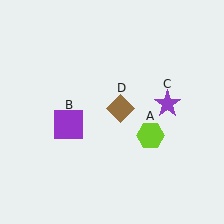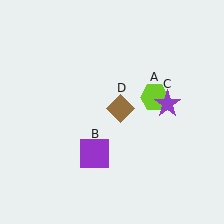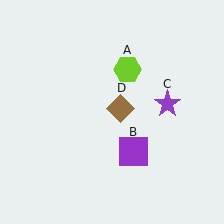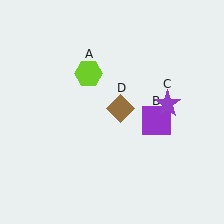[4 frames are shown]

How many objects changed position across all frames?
2 objects changed position: lime hexagon (object A), purple square (object B).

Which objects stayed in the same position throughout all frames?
Purple star (object C) and brown diamond (object D) remained stationary.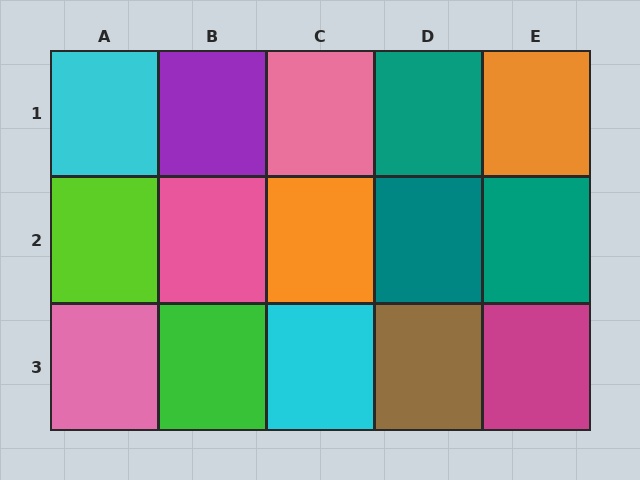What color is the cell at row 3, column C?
Cyan.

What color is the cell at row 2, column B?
Pink.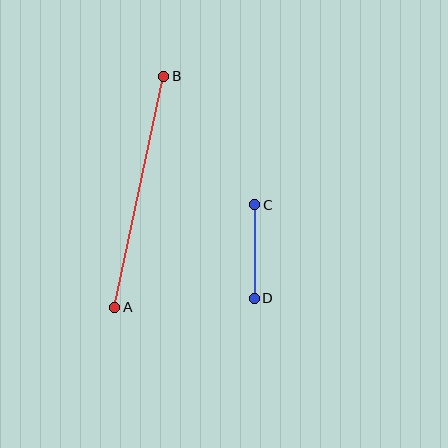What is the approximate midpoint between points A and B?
The midpoint is at approximately (139, 192) pixels.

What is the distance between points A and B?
The distance is approximately 236 pixels.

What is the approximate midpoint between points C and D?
The midpoint is at approximately (254, 251) pixels.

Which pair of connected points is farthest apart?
Points A and B are farthest apart.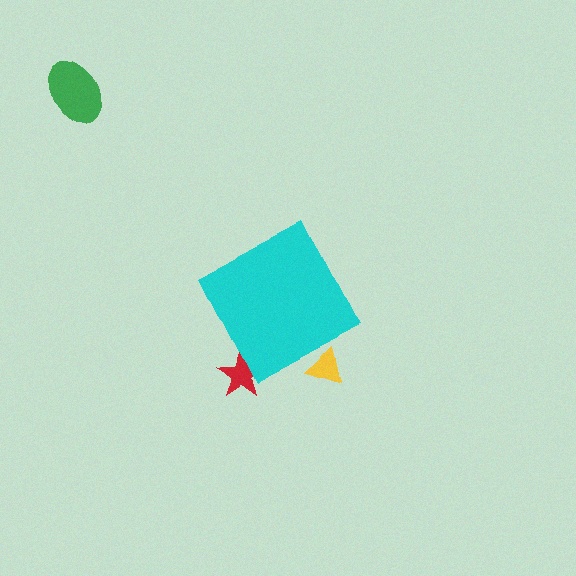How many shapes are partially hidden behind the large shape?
2 shapes are partially hidden.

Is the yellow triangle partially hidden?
Yes, the yellow triangle is partially hidden behind the cyan diamond.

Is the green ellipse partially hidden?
No, the green ellipse is fully visible.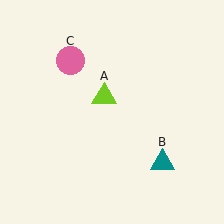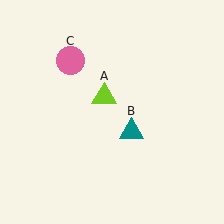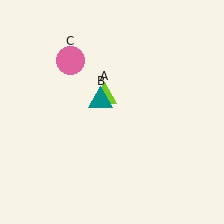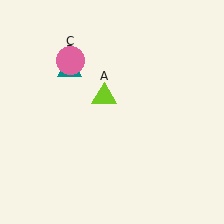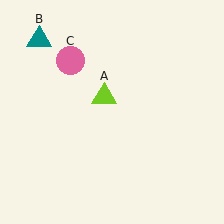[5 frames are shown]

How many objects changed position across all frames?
1 object changed position: teal triangle (object B).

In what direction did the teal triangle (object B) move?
The teal triangle (object B) moved up and to the left.